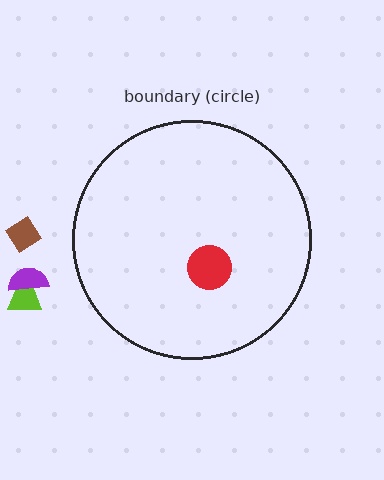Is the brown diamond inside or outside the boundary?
Outside.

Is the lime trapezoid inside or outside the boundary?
Outside.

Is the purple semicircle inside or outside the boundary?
Outside.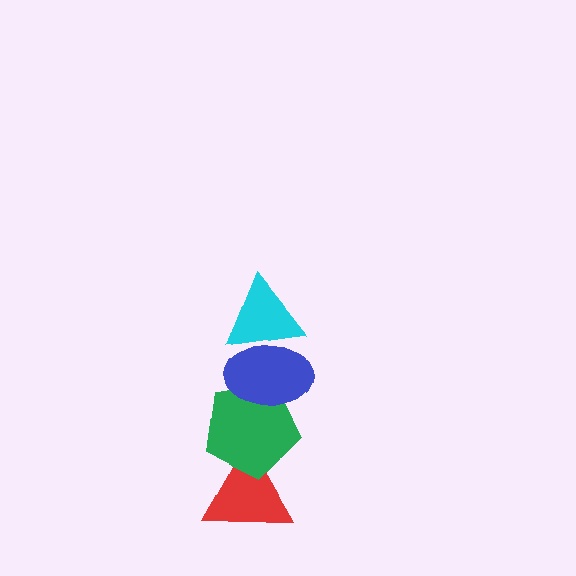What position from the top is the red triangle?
The red triangle is 4th from the top.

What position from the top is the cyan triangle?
The cyan triangle is 1st from the top.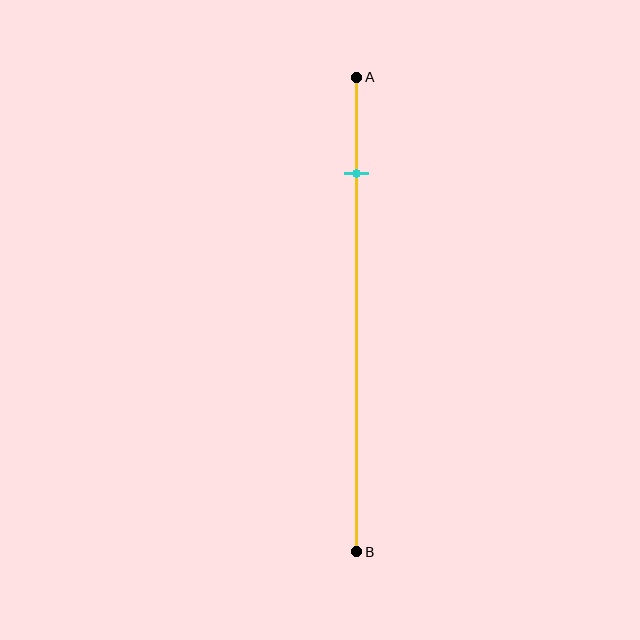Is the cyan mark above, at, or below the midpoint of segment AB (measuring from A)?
The cyan mark is above the midpoint of segment AB.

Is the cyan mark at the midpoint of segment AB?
No, the mark is at about 20% from A, not at the 50% midpoint.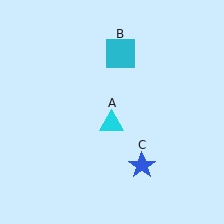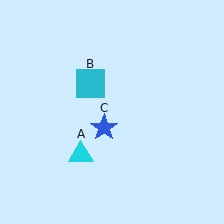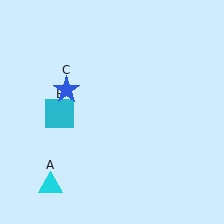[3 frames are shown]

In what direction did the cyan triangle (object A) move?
The cyan triangle (object A) moved down and to the left.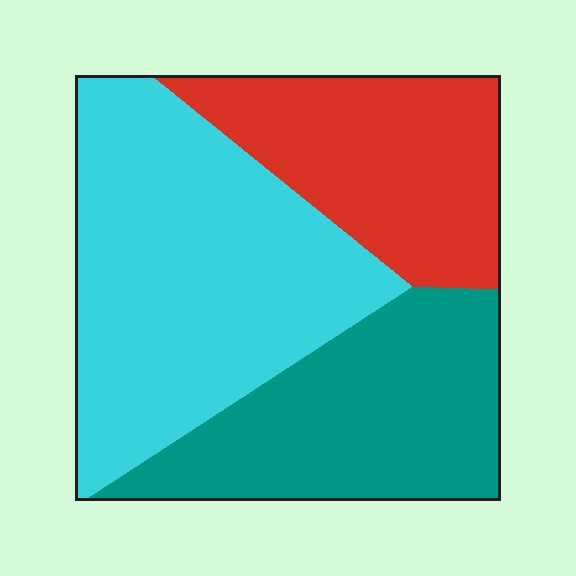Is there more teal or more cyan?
Cyan.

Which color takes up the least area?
Red, at roughly 25%.